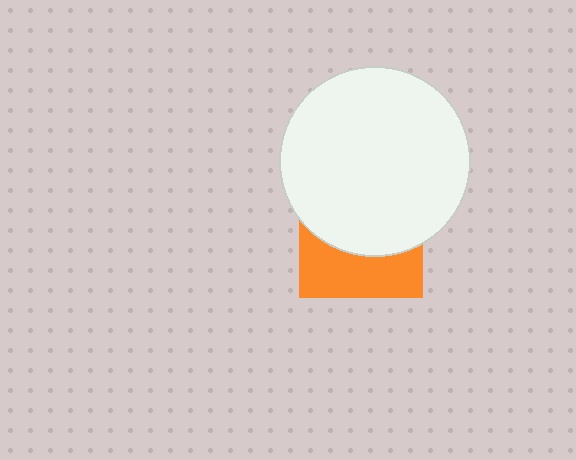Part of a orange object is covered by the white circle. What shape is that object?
It is a square.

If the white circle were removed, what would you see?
You would see the complete orange square.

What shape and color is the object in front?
The object in front is a white circle.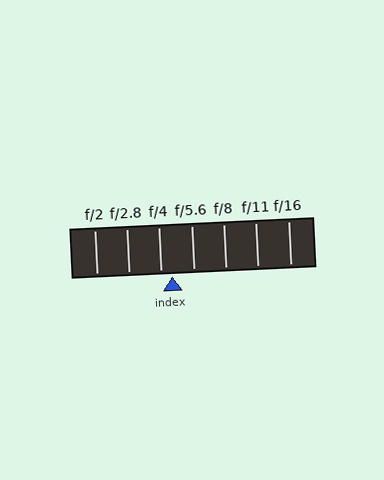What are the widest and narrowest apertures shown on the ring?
The widest aperture shown is f/2 and the narrowest is f/16.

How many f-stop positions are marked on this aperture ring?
There are 7 f-stop positions marked.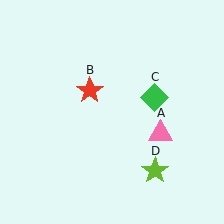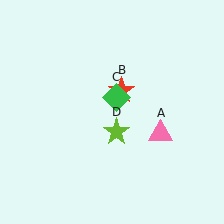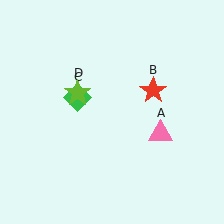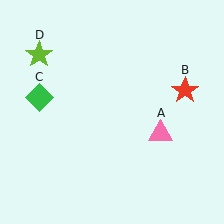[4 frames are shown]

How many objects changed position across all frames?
3 objects changed position: red star (object B), green diamond (object C), lime star (object D).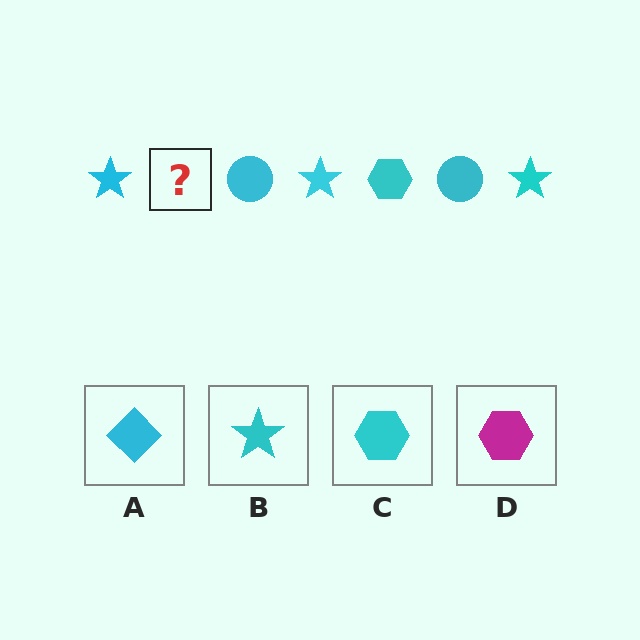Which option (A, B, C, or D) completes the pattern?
C.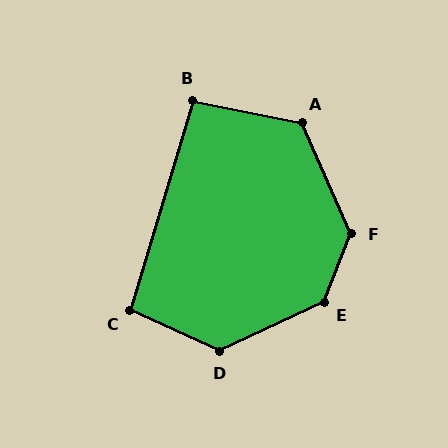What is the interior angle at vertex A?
Approximately 126 degrees (obtuse).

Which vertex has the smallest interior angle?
B, at approximately 95 degrees.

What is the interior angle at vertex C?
Approximately 98 degrees (obtuse).